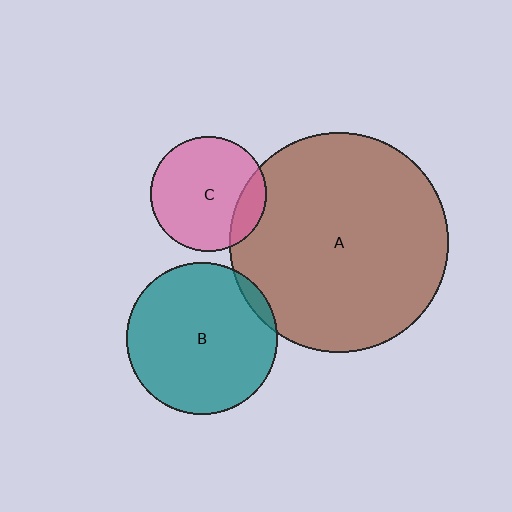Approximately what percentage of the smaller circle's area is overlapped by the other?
Approximately 5%.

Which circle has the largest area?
Circle A (brown).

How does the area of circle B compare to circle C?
Approximately 1.7 times.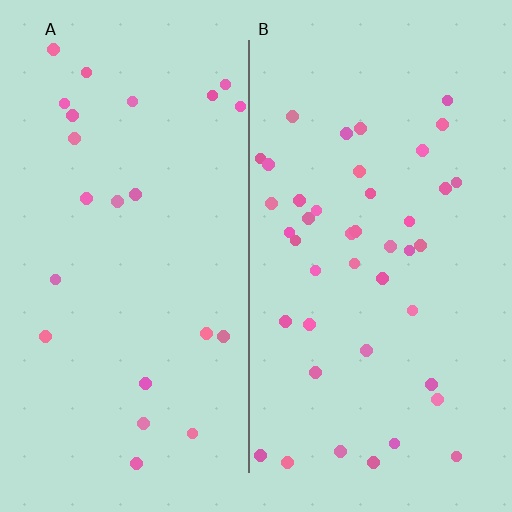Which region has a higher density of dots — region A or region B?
B (the right).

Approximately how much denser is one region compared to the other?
Approximately 1.9× — region B over region A.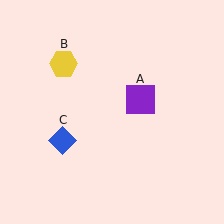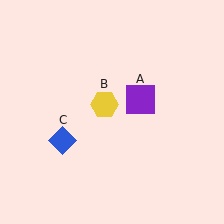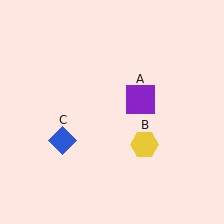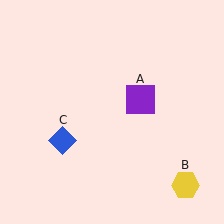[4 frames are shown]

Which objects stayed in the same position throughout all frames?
Purple square (object A) and blue diamond (object C) remained stationary.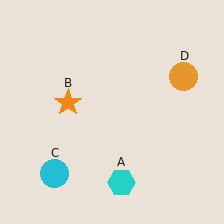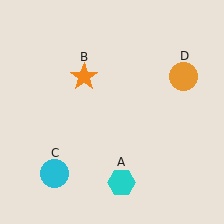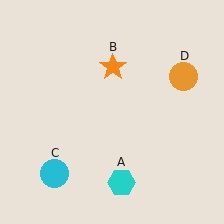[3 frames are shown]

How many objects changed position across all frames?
1 object changed position: orange star (object B).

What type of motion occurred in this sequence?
The orange star (object B) rotated clockwise around the center of the scene.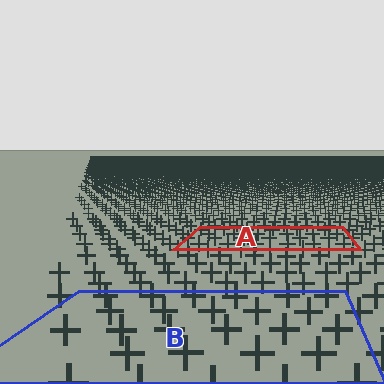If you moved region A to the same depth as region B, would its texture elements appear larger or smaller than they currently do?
They would appear larger. At a closer depth, the same texture elements are projected at a bigger on-screen size.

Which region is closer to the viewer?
Region B is closer. The texture elements there are larger and more spread out.